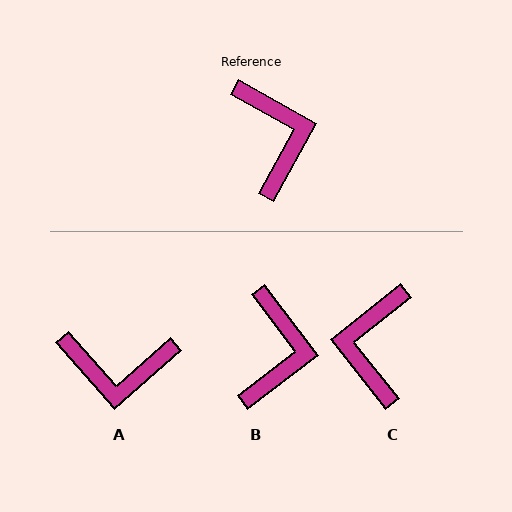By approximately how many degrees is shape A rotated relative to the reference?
Approximately 110 degrees clockwise.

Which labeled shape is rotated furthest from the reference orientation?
C, about 157 degrees away.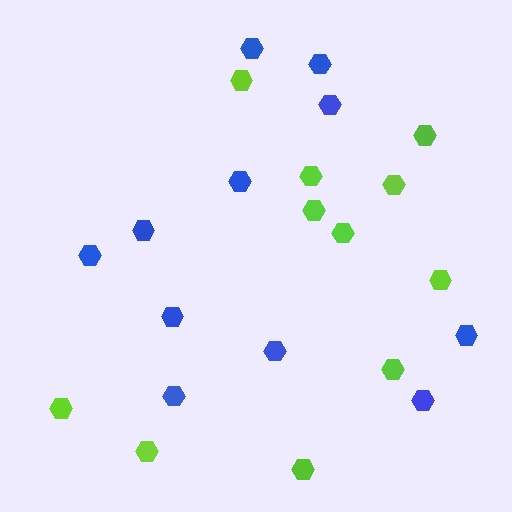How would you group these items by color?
There are 2 groups: one group of lime hexagons (11) and one group of blue hexagons (11).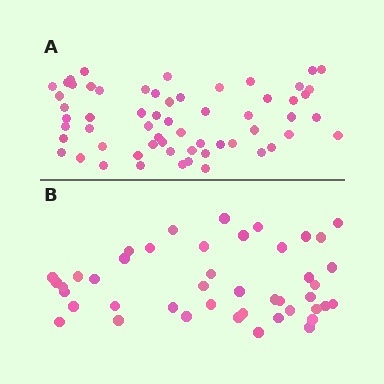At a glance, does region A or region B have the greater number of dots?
Region A (the top region) has more dots.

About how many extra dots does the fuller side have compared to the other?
Region A has approximately 15 more dots than region B.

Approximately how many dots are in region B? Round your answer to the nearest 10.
About 40 dots. (The exact count is 44, which rounds to 40.)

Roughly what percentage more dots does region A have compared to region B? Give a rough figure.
About 35% more.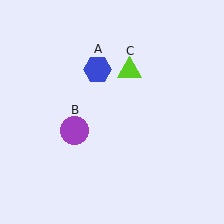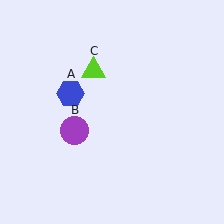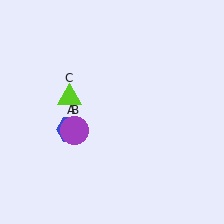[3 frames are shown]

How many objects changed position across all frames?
2 objects changed position: blue hexagon (object A), lime triangle (object C).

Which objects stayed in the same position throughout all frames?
Purple circle (object B) remained stationary.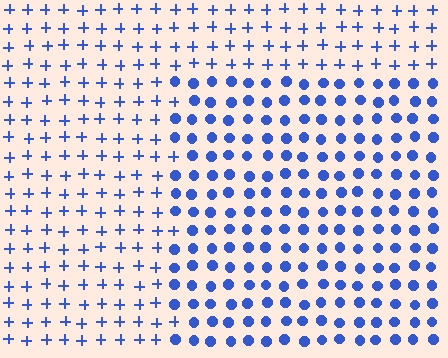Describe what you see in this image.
The image is filled with small blue elements arranged in a uniform grid. A rectangle-shaped region contains circles, while the surrounding area contains plus signs. The boundary is defined purely by the change in element shape.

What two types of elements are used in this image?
The image uses circles inside the rectangle region and plus signs outside it.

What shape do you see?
I see a rectangle.